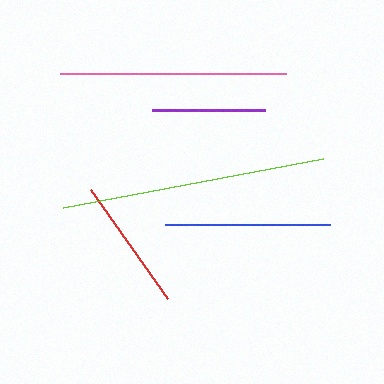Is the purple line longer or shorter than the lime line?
The lime line is longer than the purple line.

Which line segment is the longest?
The lime line is the longest at approximately 265 pixels.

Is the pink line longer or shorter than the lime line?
The lime line is longer than the pink line.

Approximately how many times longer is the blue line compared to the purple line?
The blue line is approximately 1.5 times the length of the purple line.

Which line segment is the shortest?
The purple line is the shortest at approximately 112 pixels.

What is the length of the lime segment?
The lime segment is approximately 265 pixels long.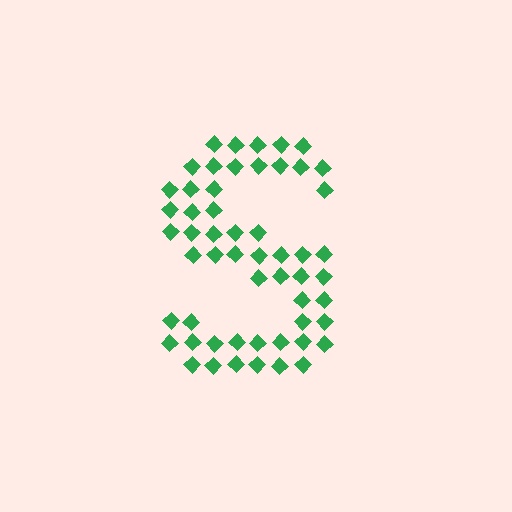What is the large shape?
The large shape is the letter S.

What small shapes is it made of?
It is made of small diamonds.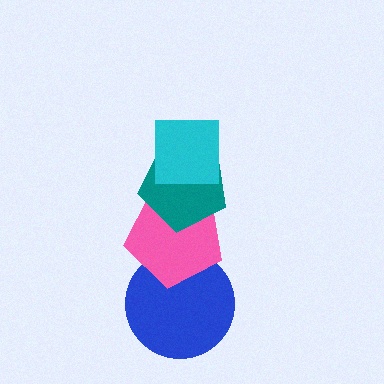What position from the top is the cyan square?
The cyan square is 1st from the top.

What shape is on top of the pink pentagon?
The teal pentagon is on top of the pink pentagon.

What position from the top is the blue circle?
The blue circle is 4th from the top.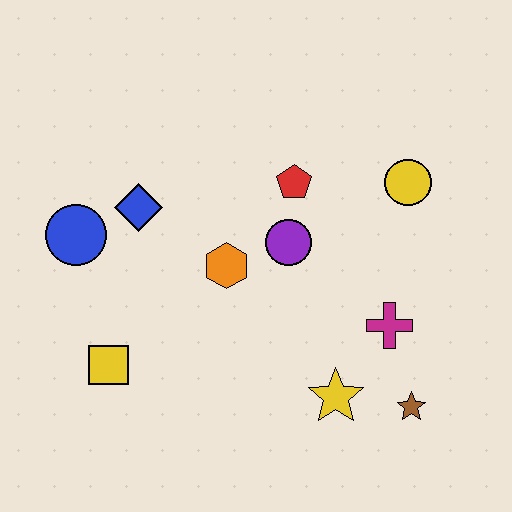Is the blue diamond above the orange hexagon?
Yes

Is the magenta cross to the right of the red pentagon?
Yes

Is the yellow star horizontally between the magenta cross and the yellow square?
Yes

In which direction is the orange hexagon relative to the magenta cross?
The orange hexagon is to the left of the magenta cross.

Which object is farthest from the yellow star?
The blue circle is farthest from the yellow star.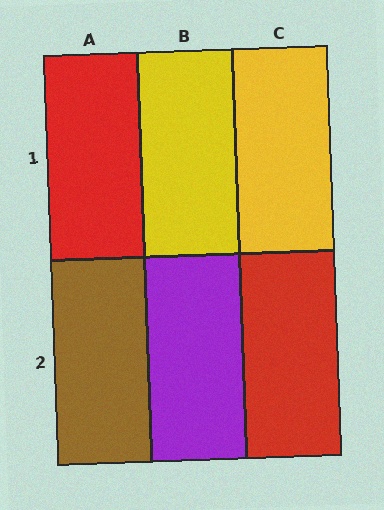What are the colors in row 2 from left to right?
Brown, purple, red.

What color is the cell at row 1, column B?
Yellow.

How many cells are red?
2 cells are red.